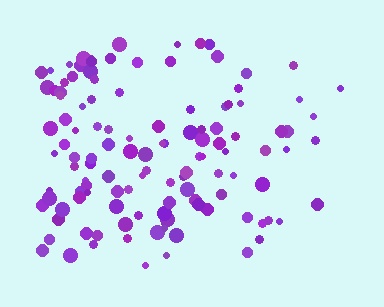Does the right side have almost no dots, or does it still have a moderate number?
Still a moderate number, just noticeably fewer than the left.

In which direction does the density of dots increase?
From right to left, with the left side densest.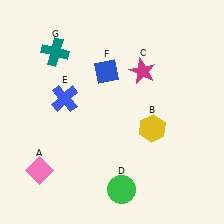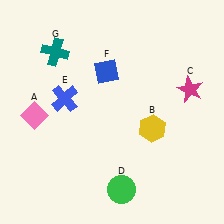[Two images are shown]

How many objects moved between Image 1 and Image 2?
2 objects moved between the two images.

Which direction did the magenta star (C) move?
The magenta star (C) moved right.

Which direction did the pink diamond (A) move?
The pink diamond (A) moved up.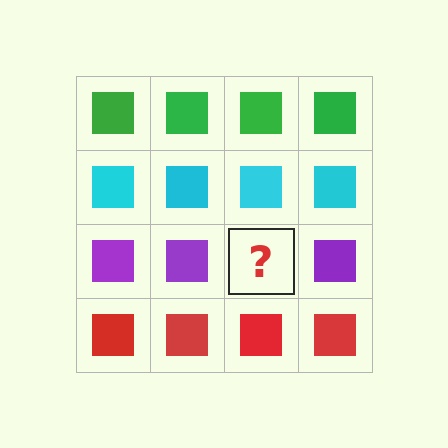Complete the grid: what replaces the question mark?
The question mark should be replaced with a purple square.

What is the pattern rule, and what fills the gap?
The rule is that each row has a consistent color. The gap should be filled with a purple square.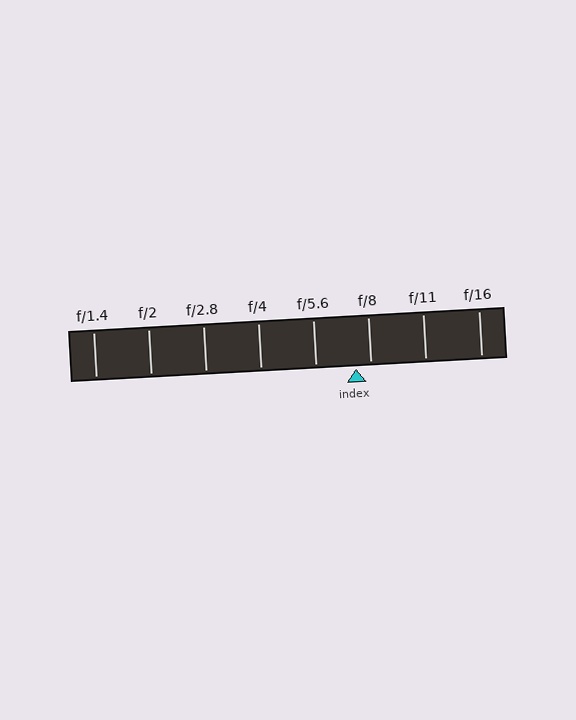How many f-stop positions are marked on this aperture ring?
There are 8 f-stop positions marked.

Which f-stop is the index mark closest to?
The index mark is closest to f/8.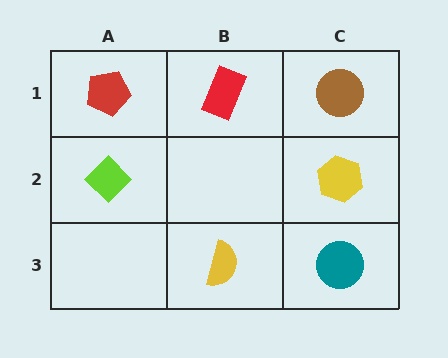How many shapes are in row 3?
2 shapes.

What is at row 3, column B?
A yellow semicircle.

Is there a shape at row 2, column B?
No, that cell is empty.